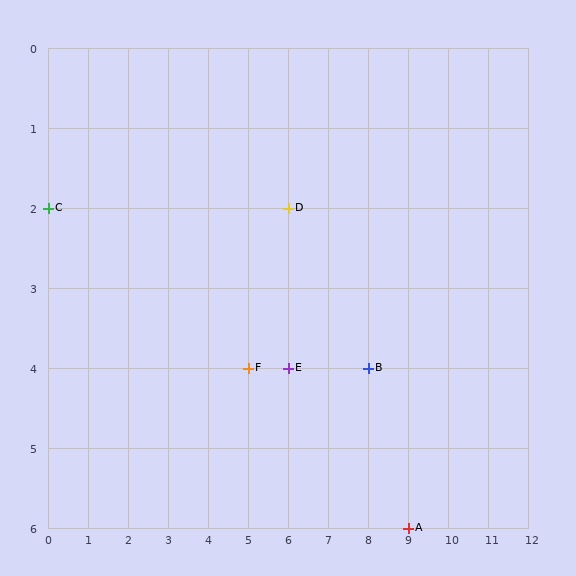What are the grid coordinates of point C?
Point C is at grid coordinates (0, 2).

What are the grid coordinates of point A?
Point A is at grid coordinates (9, 6).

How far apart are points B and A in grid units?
Points B and A are 1 column and 2 rows apart (about 2.2 grid units diagonally).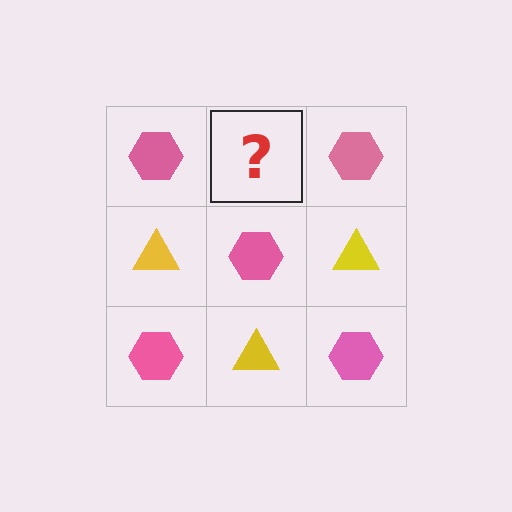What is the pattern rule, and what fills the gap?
The rule is that it alternates pink hexagon and yellow triangle in a checkerboard pattern. The gap should be filled with a yellow triangle.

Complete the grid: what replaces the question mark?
The question mark should be replaced with a yellow triangle.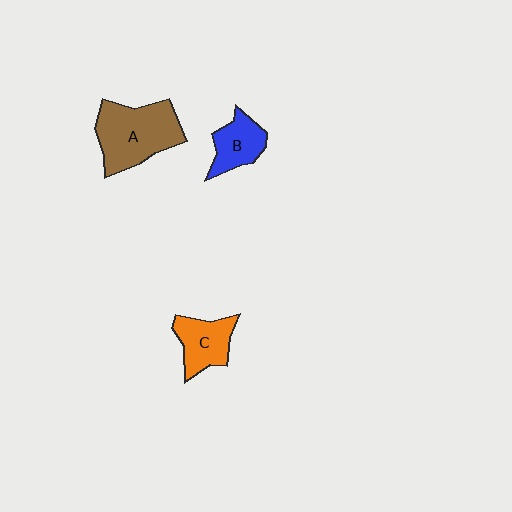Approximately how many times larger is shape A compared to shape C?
Approximately 1.7 times.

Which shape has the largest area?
Shape A (brown).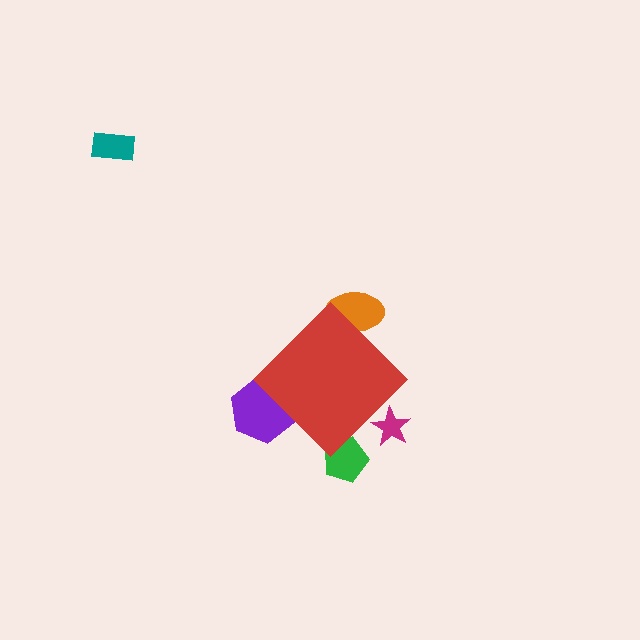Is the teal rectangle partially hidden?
No, the teal rectangle is fully visible.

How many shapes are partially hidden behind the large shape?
4 shapes are partially hidden.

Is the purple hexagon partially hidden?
Yes, the purple hexagon is partially hidden behind the red diamond.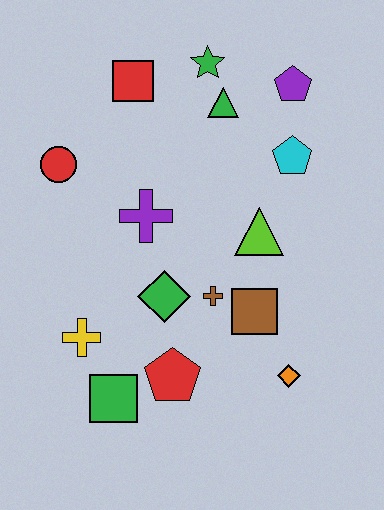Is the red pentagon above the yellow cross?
No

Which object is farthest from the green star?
The green square is farthest from the green star.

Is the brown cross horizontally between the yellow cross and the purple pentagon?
Yes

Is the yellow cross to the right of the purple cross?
No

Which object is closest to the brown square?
The brown cross is closest to the brown square.